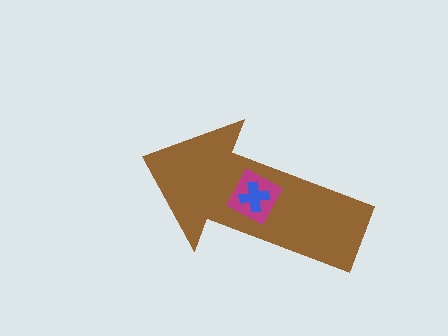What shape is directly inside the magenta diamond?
The blue cross.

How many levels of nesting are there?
3.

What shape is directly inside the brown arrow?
The magenta diamond.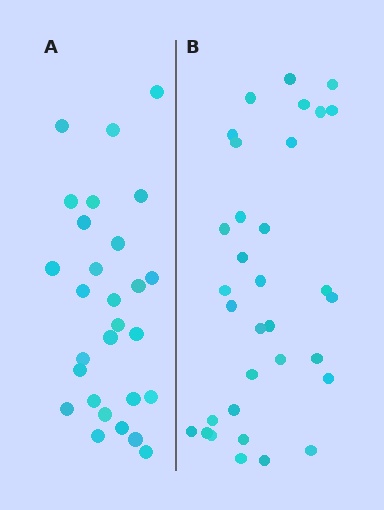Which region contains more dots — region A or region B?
Region B (the right region) has more dots.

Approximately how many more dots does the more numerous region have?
Region B has about 5 more dots than region A.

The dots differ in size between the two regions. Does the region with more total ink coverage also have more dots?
No. Region A has more total ink coverage because its dots are larger, but region B actually contains more individual dots. Total area can be misleading — the number of items is what matters here.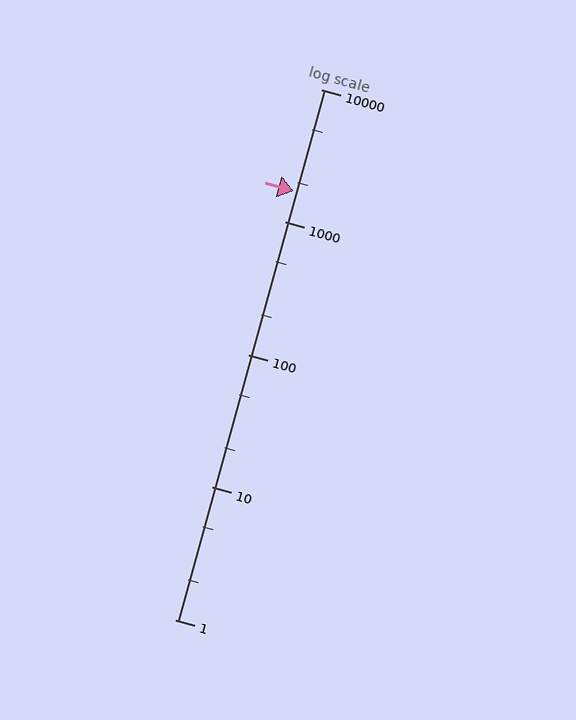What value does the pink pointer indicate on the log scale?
The pointer indicates approximately 1700.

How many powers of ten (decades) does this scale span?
The scale spans 4 decades, from 1 to 10000.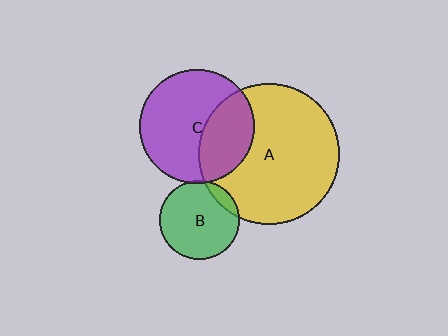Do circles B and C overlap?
Yes.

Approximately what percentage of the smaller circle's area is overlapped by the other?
Approximately 5%.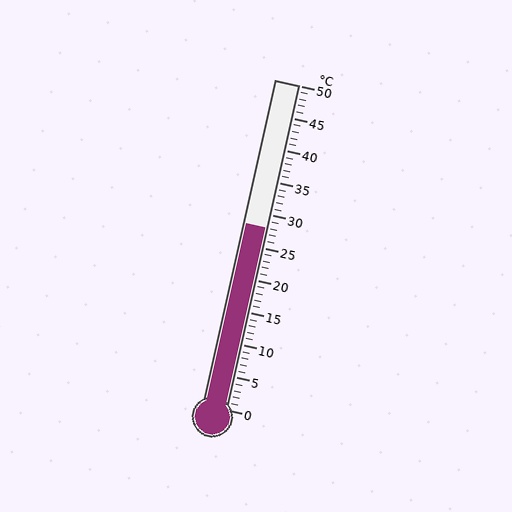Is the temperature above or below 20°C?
The temperature is above 20°C.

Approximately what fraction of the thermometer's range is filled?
The thermometer is filled to approximately 55% of its range.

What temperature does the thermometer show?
The thermometer shows approximately 28°C.